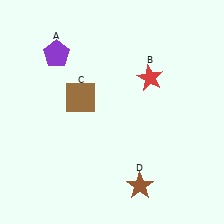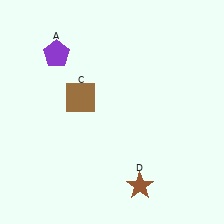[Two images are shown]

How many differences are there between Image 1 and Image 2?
There is 1 difference between the two images.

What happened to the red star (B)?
The red star (B) was removed in Image 2. It was in the top-right area of Image 1.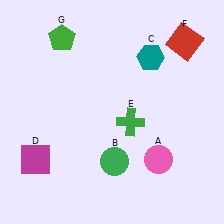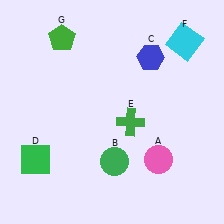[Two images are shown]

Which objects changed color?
C changed from teal to blue. D changed from magenta to green. F changed from red to cyan.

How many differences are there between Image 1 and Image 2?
There are 3 differences between the two images.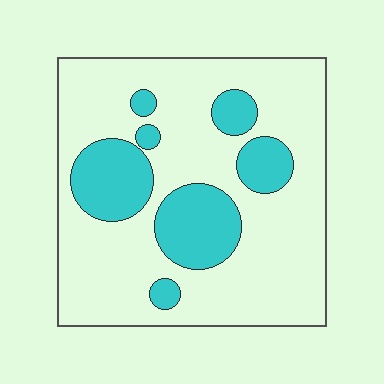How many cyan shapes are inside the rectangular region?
7.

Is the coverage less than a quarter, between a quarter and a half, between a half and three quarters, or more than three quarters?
Less than a quarter.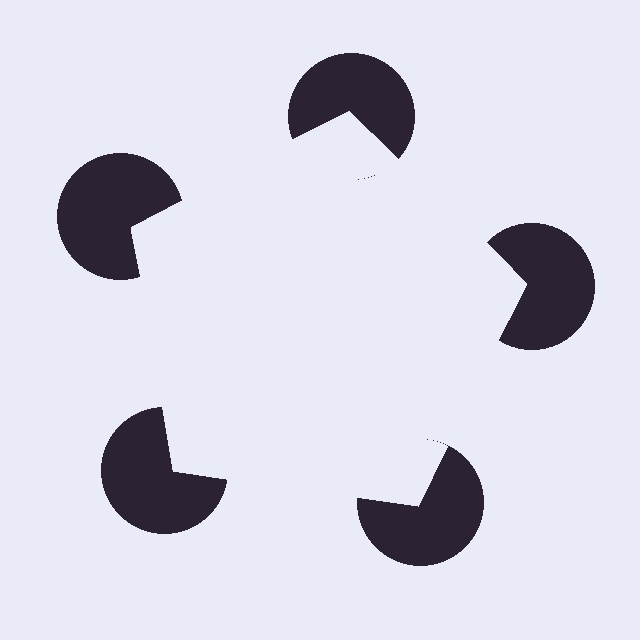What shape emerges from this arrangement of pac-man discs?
An illusory pentagon — its edges are inferred from the aligned wedge cuts in the pac-man discs, not physically drawn.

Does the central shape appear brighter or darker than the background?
It typically appears slightly brighter than the background, even though no actual brightness change is drawn.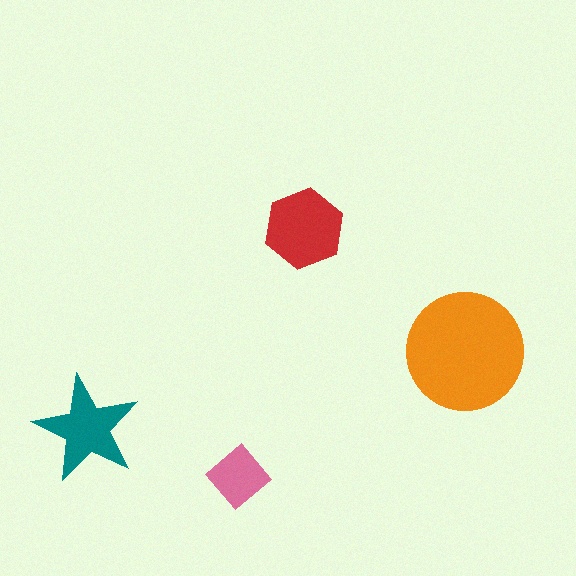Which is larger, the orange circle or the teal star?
The orange circle.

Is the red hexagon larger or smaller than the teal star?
Larger.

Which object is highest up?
The red hexagon is topmost.